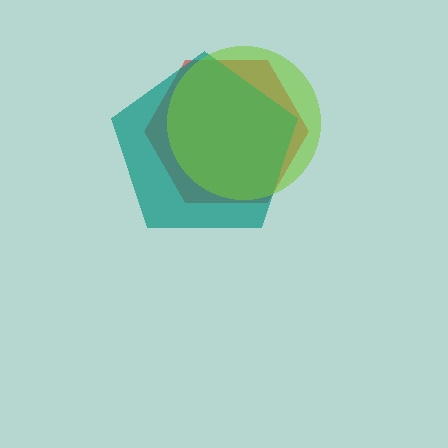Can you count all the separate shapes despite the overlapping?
Yes, there are 3 separate shapes.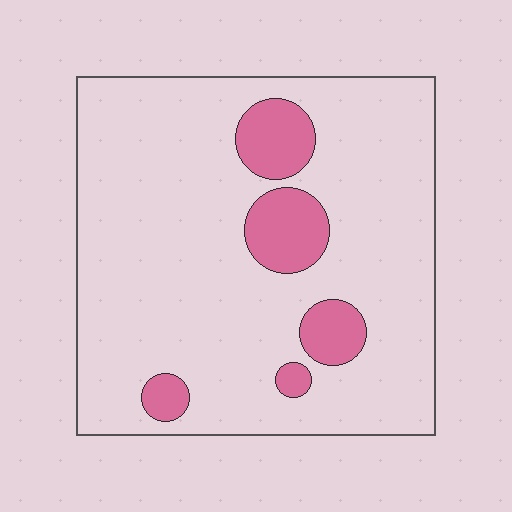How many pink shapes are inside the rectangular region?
5.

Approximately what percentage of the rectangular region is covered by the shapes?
Approximately 15%.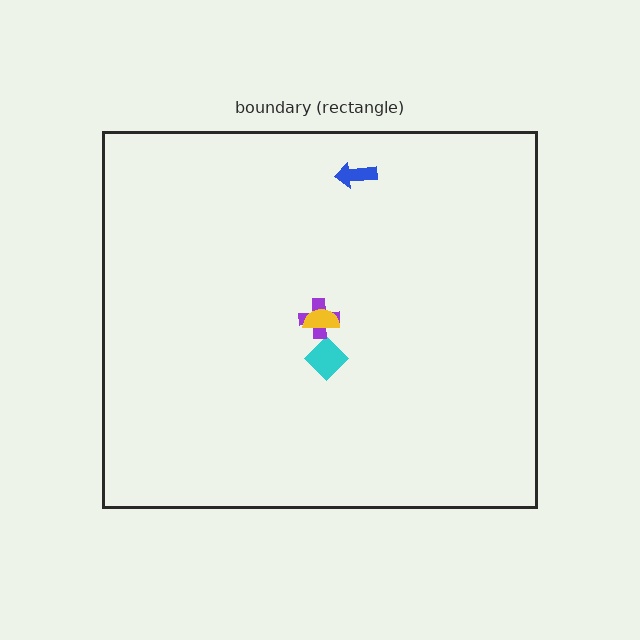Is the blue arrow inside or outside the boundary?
Inside.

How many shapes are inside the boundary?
4 inside, 0 outside.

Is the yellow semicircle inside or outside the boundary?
Inside.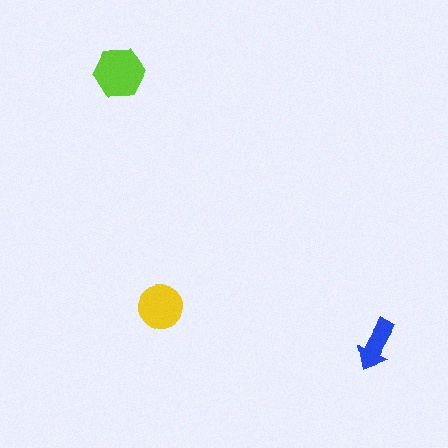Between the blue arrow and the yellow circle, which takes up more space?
The yellow circle.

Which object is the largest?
The lime hexagon.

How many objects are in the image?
There are 3 objects in the image.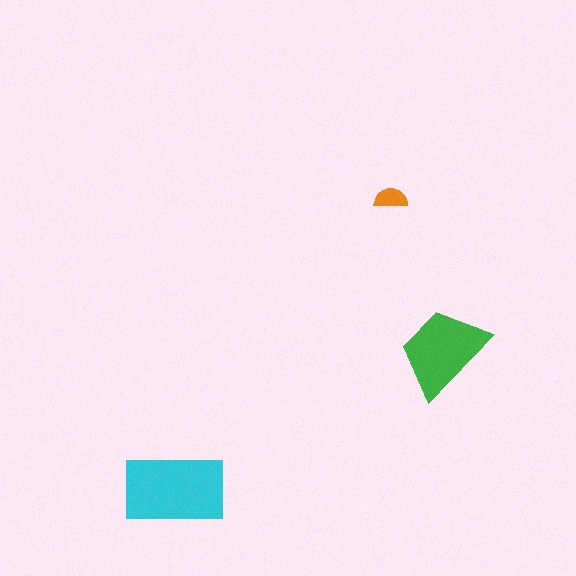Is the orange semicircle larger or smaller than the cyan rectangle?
Smaller.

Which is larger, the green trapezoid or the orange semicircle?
The green trapezoid.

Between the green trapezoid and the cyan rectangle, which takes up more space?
The cyan rectangle.